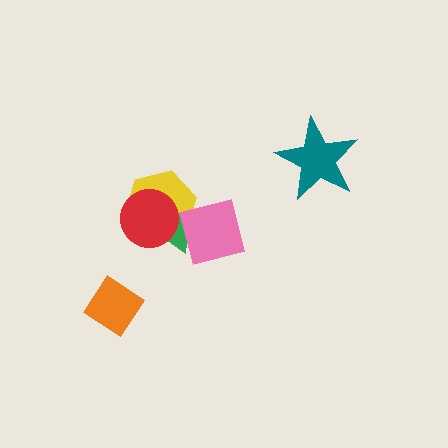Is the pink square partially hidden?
No, no other shape covers it.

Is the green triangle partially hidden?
Yes, it is partially covered by another shape.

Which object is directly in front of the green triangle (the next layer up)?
The pink square is directly in front of the green triangle.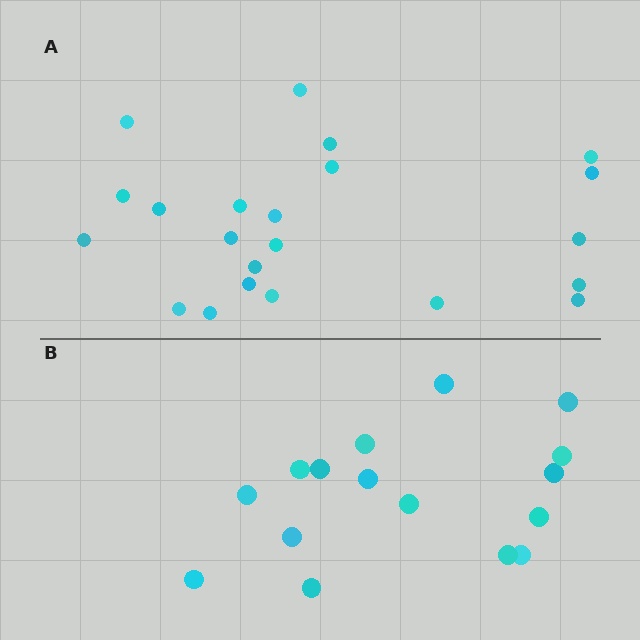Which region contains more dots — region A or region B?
Region A (the top region) has more dots.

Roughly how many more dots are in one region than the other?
Region A has about 6 more dots than region B.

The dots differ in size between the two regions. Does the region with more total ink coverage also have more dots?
No. Region B has more total ink coverage because its dots are larger, but region A actually contains more individual dots. Total area can be misleading — the number of items is what matters here.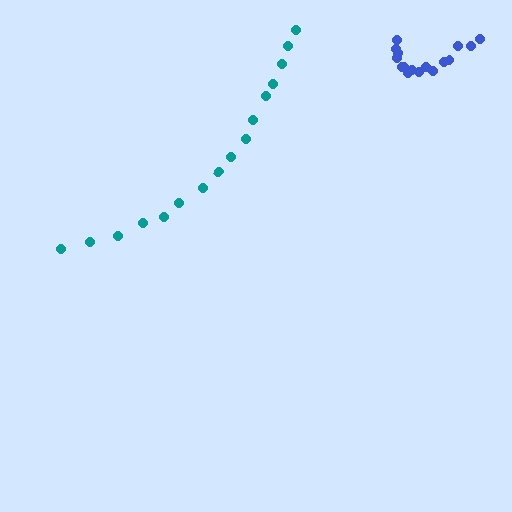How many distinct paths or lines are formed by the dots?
There are 2 distinct paths.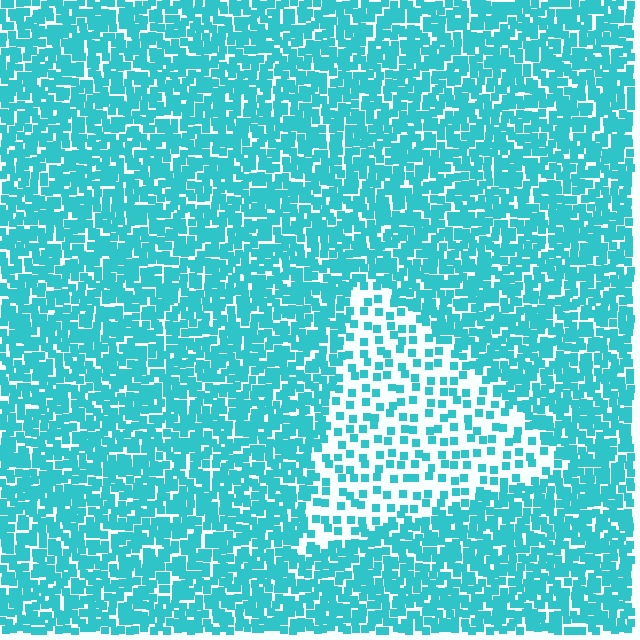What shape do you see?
I see a triangle.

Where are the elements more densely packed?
The elements are more densely packed outside the triangle boundary.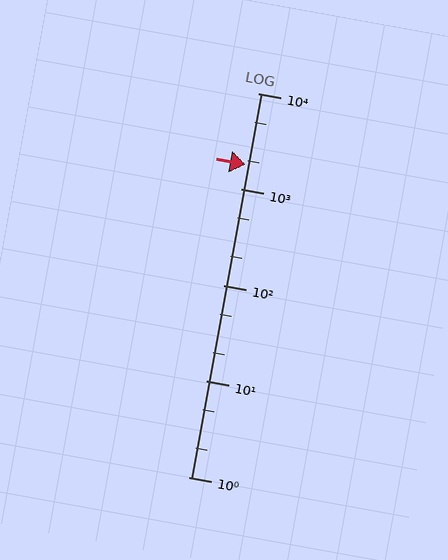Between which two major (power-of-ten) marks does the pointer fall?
The pointer is between 1000 and 10000.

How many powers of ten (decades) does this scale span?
The scale spans 4 decades, from 1 to 10000.